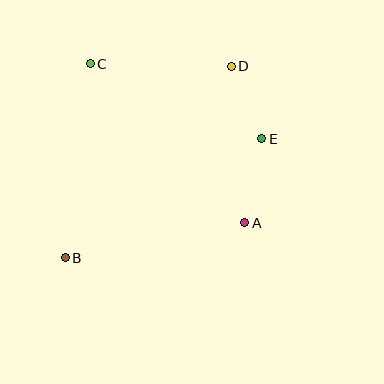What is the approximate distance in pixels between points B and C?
The distance between B and C is approximately 196 pixels.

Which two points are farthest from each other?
Points B and D are farthest from each other.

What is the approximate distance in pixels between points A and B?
The distance between A and B is approximately 183 pixels.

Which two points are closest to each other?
Points D and E are closest to each other.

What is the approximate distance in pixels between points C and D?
The distance between C and D is approximately 141 pixels.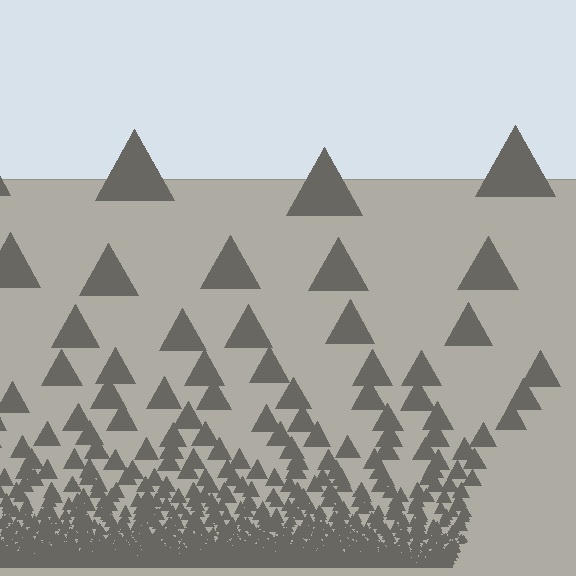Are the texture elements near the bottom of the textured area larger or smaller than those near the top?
Smaller. The gradient is inverted — elements near the bottom are smaller and denser.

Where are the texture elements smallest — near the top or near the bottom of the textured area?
Near the bottom.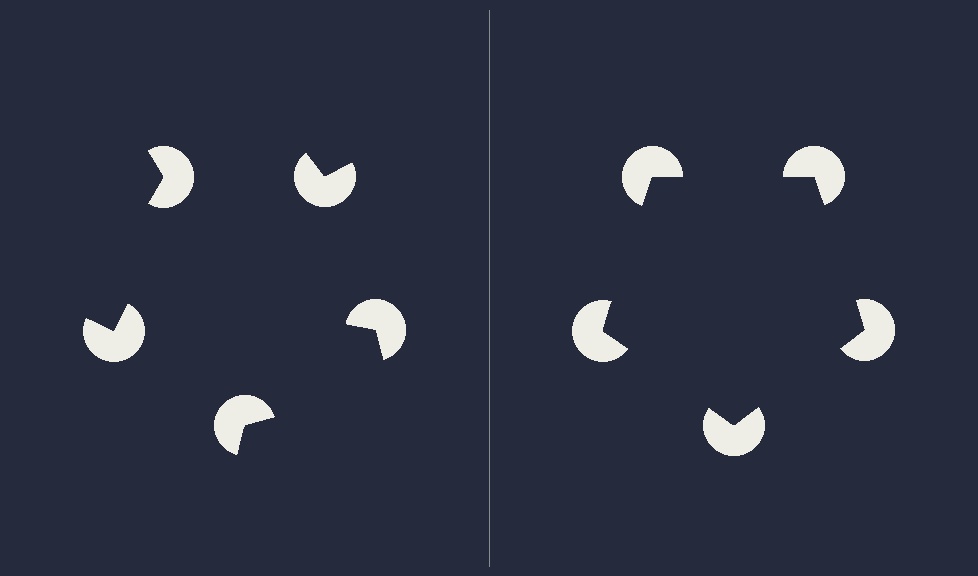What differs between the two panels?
The pac-man discs are positioned identically on both sides; only the wedge orientations differ. On the right they align to a pentagon; on the left they are misaligned.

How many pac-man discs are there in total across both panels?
10 — 5 on each side.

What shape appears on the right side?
An illusory pentagon.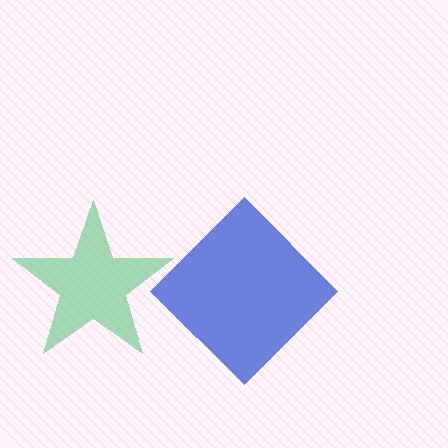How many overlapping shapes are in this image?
There are 2 overlapping shapes in the image.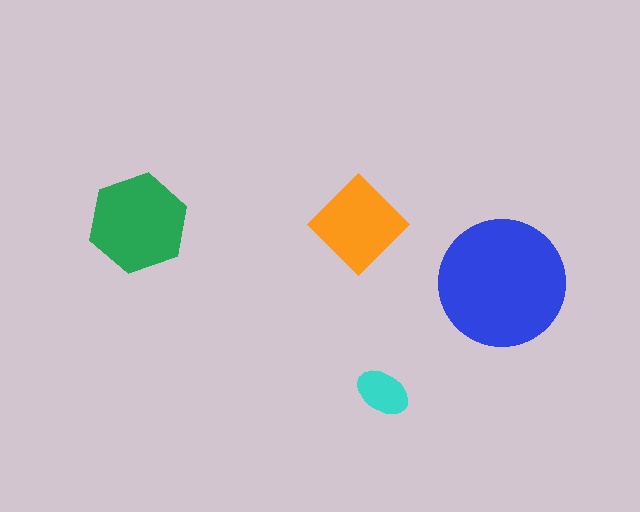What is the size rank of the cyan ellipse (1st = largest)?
4th.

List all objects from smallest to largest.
The cyan ellipse, the orange diamond, the green hexagon, the blue circle.